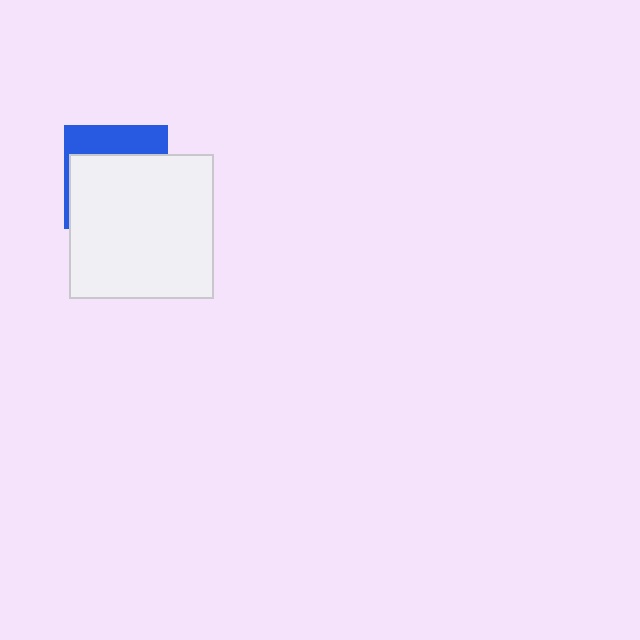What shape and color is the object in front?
The object in front is a white square.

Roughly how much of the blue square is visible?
A small part of it is visible (roughly 31%).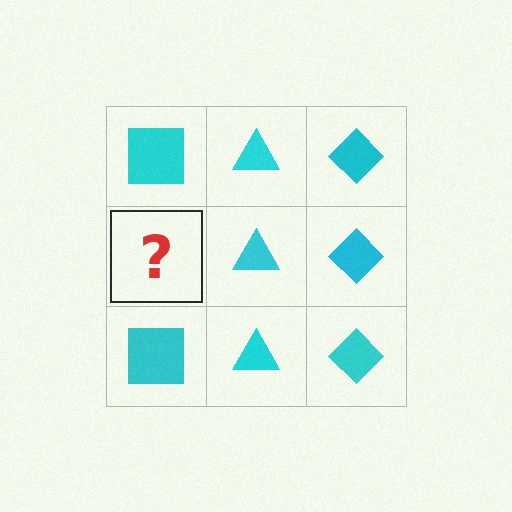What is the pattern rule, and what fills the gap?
The rule is that each column has a consistent shape. The gap should be filled with a cyan square.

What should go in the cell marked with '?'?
The missing cell should contain a cyan square.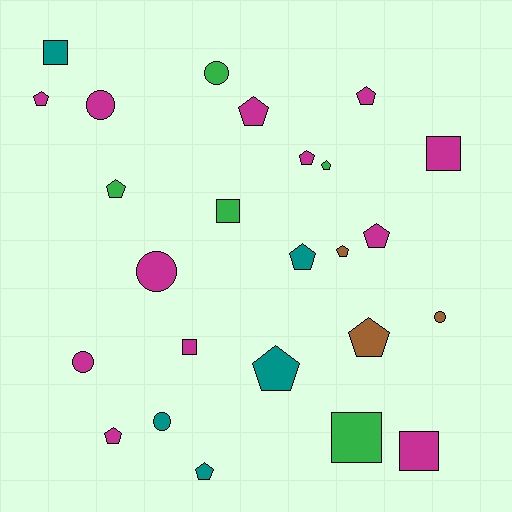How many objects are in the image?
There are 25 objects.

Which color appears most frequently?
Magenta, with 12 objects.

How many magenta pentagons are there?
There are 6 magenta pentagons.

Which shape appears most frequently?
Pentagon, with 13 objects.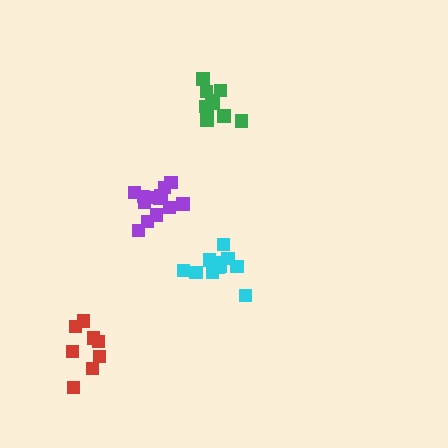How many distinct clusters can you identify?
There are 4 distinct clusters.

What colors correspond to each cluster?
The clusters are colored: cyan, green, red, purple.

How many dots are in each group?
Group 1: 12 dots, Group 2: 10 dots, Group 3: 8 dots, Group 4: 13 dots (43 total).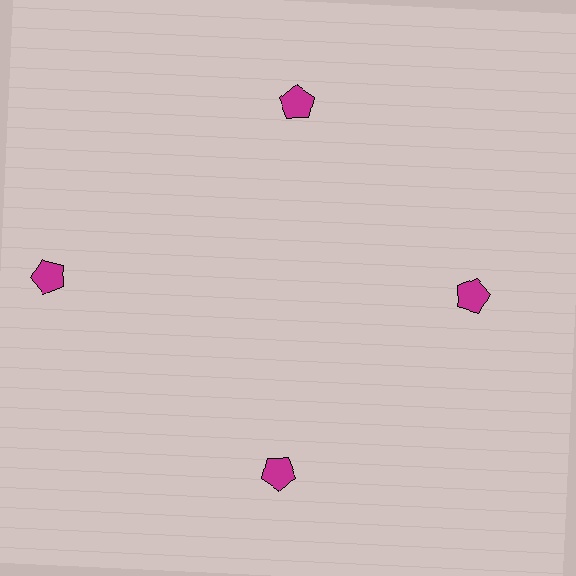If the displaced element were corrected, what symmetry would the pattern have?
It would have 4-fold rotational symmetry — the pattern would map onto itself every 90 degrees.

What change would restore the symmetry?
The symmetry would be restored by moving it inward, back onto the ring so that all 4 pentagons sit at equal angles and equal distance from the center.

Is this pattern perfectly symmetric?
No. The 4 magenta pentagons are arranged in a ring, but one element near the 9 o'clock position is pushed outward from the center, breaking the 4-fold rotational symmetry.